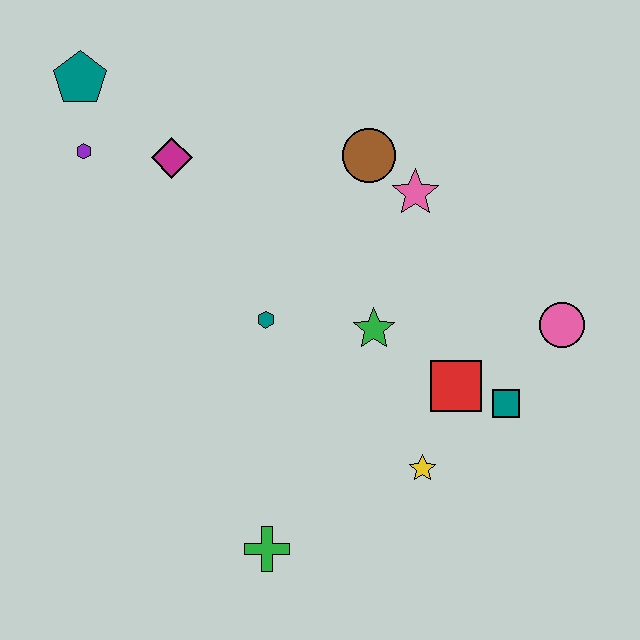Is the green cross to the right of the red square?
No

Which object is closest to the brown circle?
The pink star is closest to the brown circle.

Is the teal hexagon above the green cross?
Yes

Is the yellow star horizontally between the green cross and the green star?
No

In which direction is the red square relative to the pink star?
The red square is below the pink star.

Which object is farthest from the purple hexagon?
The pink circle is farthest from the purple hexagon.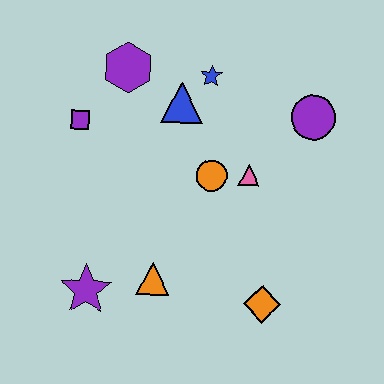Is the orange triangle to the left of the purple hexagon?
No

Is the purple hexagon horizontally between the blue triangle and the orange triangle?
No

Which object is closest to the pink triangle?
The orange circle is closest to the pink triangle.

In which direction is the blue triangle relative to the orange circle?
The blue triangle is above the orange circle.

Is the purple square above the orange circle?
Yes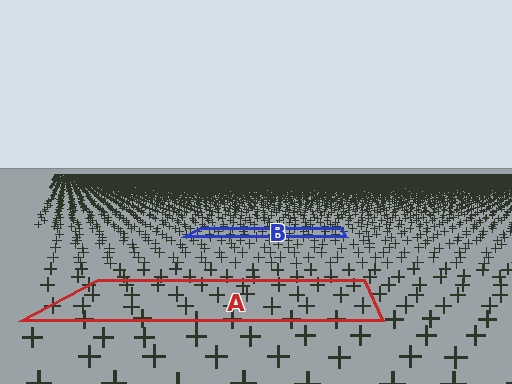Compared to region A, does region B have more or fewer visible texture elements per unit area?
Region B has more texture elements per unit area — they are packed more densely because it is farther away.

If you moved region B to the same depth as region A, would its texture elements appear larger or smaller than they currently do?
They would appear larger. At a closer depth, the same texture elements are projected at a bigger on-screen size.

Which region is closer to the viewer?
Region A is closer. The texture elements there are larger and more spread out.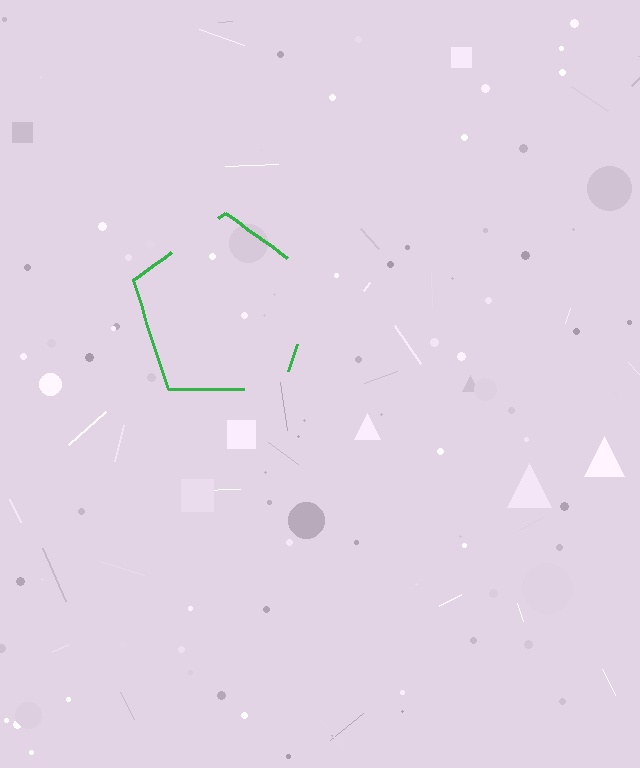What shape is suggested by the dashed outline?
The dashed outline suggests a pentagon.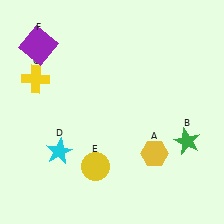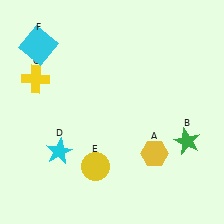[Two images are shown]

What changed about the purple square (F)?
In Image 1, F is purple. In Image 2, it changed to cyan.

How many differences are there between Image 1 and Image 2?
There is 1 difference between the two images.